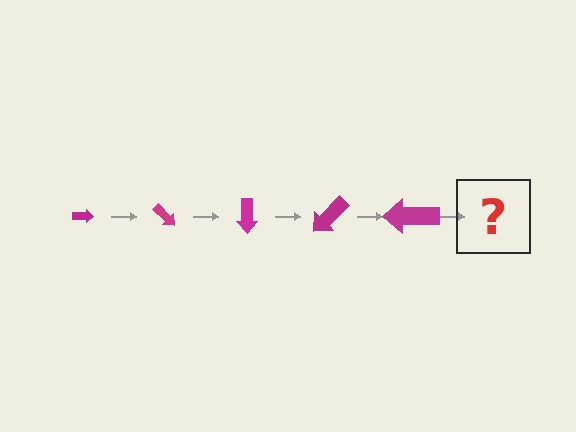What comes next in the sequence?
The next element should be an arrow, larger than the previous one and rotated 225 degrees from the start.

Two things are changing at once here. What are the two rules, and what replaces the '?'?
The two rules are that the arrow grows larger each step and it rotates 45 degrees each step. The '?' should be an arrow, larger than the previous one and rotated 225 degrees from the start.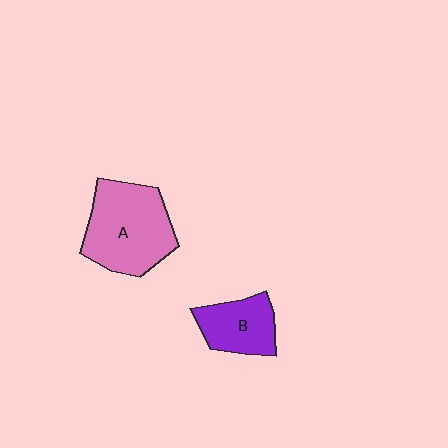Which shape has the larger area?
Shape A (pink).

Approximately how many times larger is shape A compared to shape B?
Approximately 1.7 times.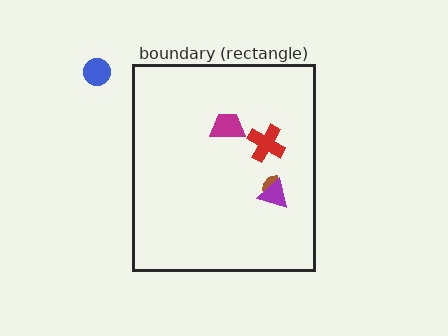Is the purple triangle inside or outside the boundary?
Inside.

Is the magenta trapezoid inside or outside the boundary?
Inside.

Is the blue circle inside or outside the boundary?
Outside.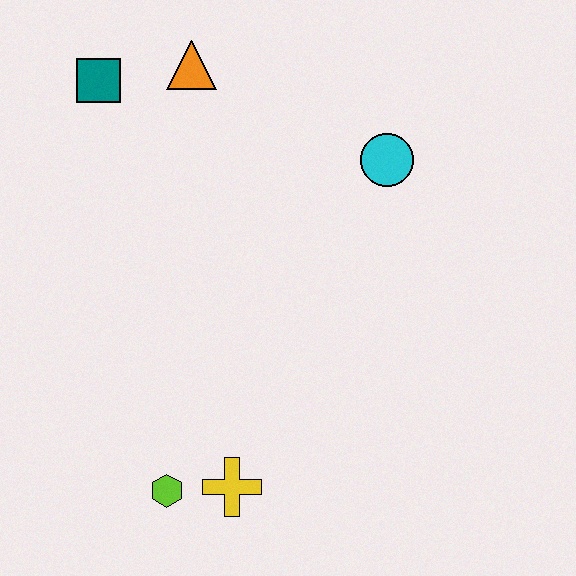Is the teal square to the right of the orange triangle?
No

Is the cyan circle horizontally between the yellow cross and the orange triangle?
No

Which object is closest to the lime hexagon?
The yellow cross is closest to the lime hexagon.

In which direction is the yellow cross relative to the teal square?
The yellow cross is below the teal square.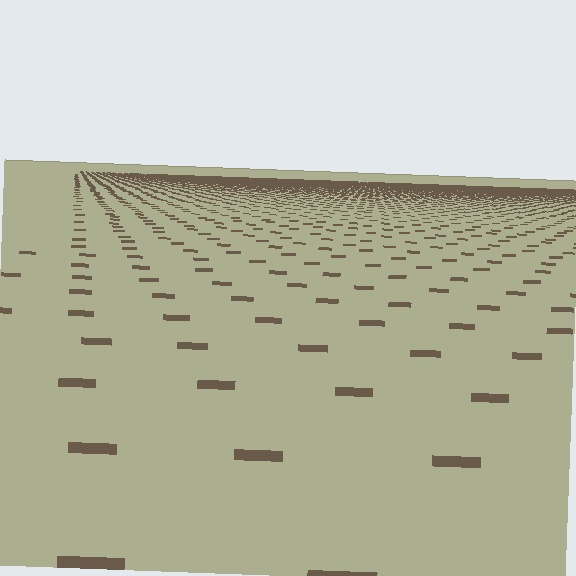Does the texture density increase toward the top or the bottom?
Density increases toward the top.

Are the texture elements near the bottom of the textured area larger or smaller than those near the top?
Larger. Near the bottom, elements are closer to the viewer and appear at a bigger on-screen size.